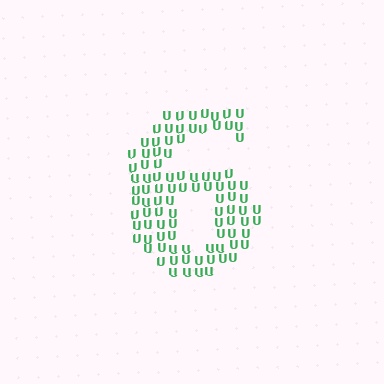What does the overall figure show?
The overall figure shows the digit 6.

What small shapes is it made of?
It is made of small letter U's.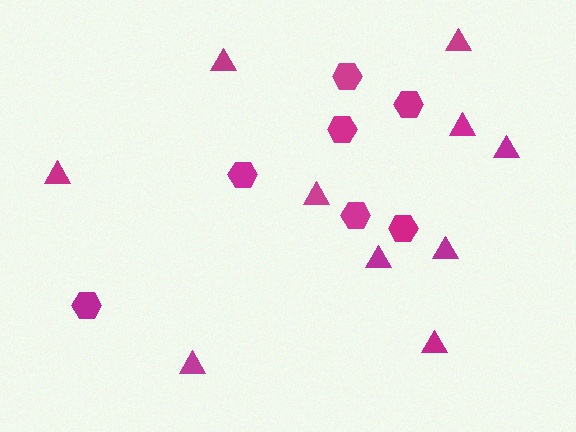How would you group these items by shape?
There are 2 groups: one group of hexagons (7) and one group of triangles (10).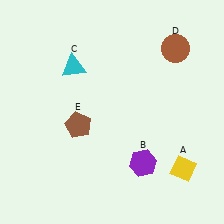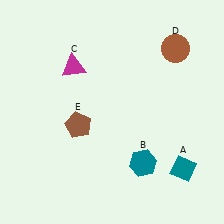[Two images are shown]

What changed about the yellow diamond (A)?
In Image 1, A is yellow. In Image 2, it changed to teal.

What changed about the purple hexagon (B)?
In Image 1, B is purple. In Image 2, it changed to teal.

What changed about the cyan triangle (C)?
In Image 1, C is cyan. In Image 2, it changed to magenta.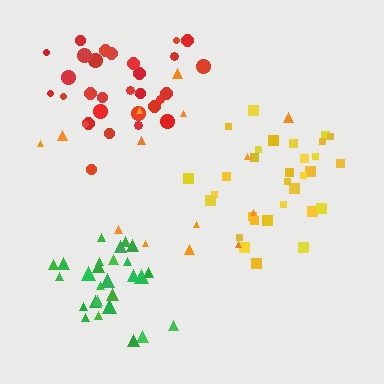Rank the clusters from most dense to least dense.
yellow, green, red, orange.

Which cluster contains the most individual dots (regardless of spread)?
Yellow (31).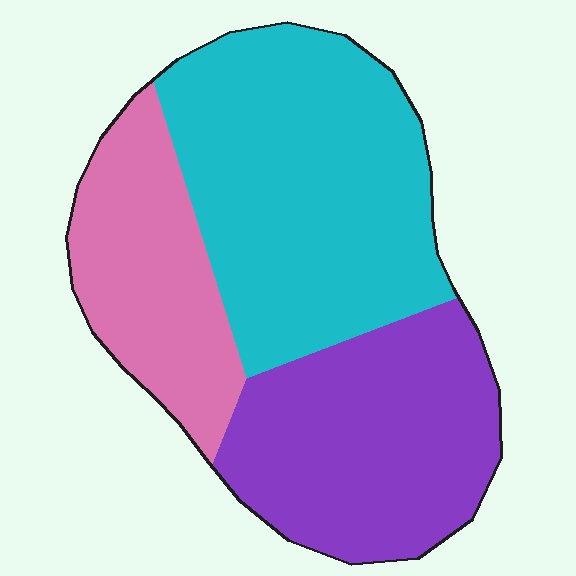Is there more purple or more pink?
Purple.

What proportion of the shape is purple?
Purple covers 33% of the shape.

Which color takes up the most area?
Cyan, at roughly 45%.